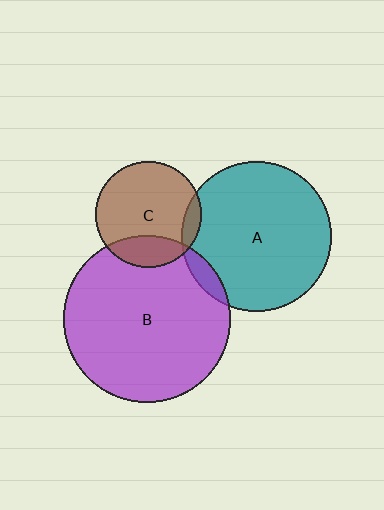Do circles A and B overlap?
Yes.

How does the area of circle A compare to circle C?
Approximately 2.0 times.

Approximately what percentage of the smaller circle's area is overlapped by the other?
Approximately 5%.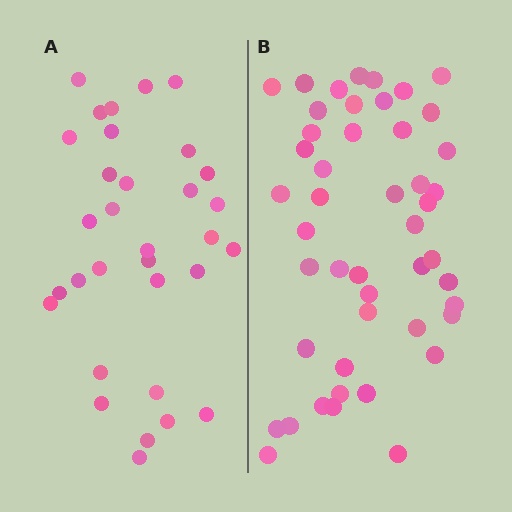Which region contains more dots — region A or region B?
Region B (the right region) has more dots.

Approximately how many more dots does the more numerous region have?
Region B has approximately 15 more dots than region A.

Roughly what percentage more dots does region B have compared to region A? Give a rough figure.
About 45% more.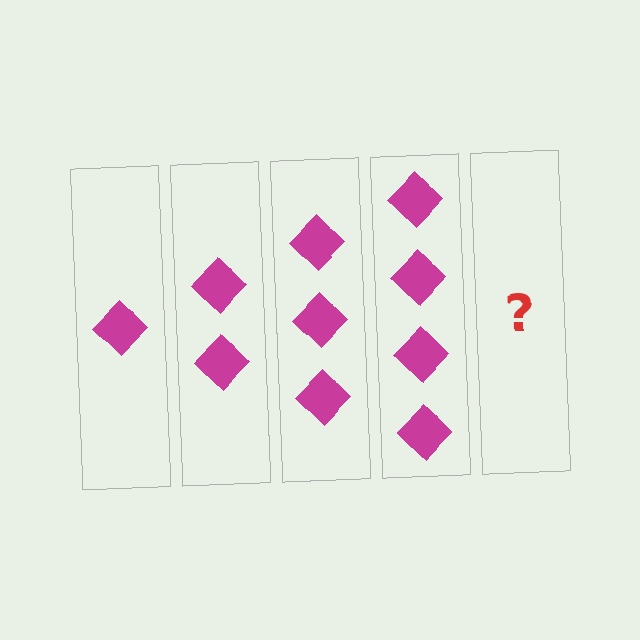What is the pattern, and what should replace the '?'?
The pattern is that each step adds one more diamond. The '?' should be 5 diamonds.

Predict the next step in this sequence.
The next step is 5 diamonds.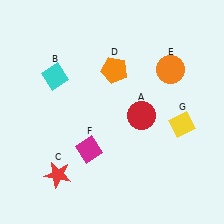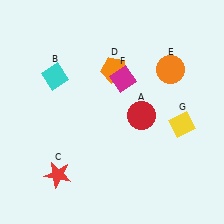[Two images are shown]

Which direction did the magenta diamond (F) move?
The magenta diamond (F) moved up.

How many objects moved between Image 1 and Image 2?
1 object moved between the two images.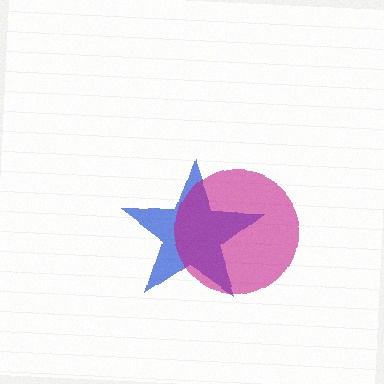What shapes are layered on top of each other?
The layered shapes are: a blue star, a magenta circle.